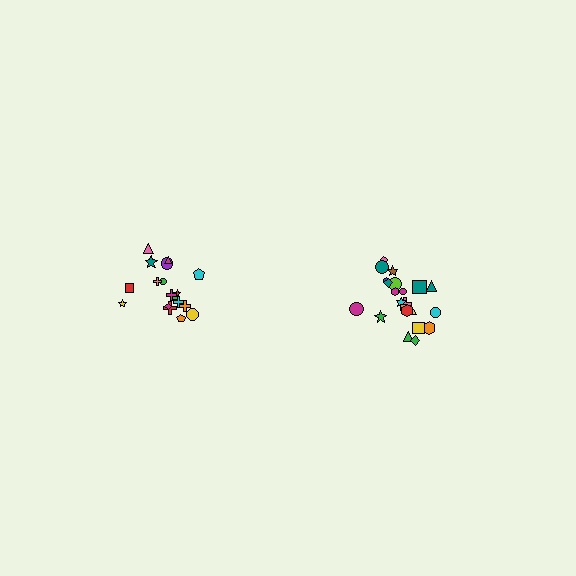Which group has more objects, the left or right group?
The right group.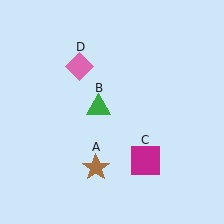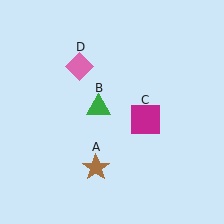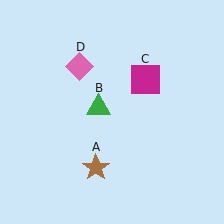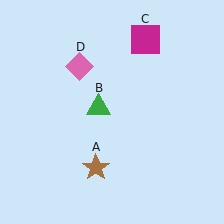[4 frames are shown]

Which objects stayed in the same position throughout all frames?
Brown star (object A) and green triangle (object B) and pink diamond (object D) remained stationary.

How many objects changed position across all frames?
1 object changed position: magenta square (object C).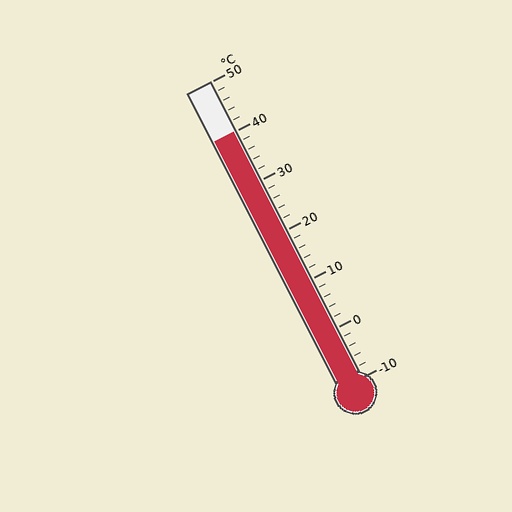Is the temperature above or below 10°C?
The temperature is above 10°C.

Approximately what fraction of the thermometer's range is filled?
The thermometer is filled to approximately 85% of its range.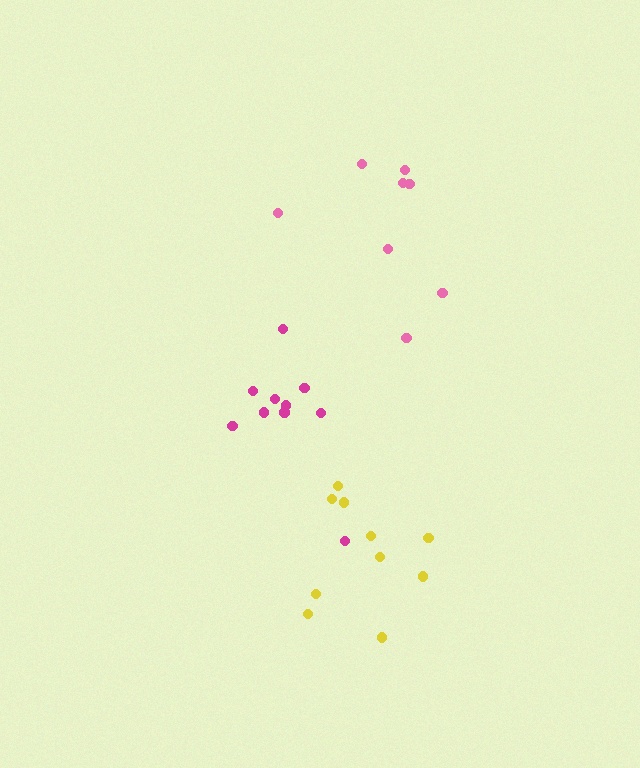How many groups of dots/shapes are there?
There are 3 groups.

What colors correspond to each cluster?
The clusters are colored: magenta, yellow, pink.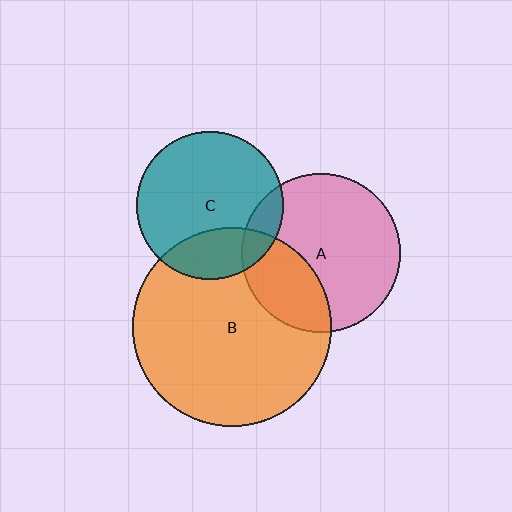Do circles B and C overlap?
Yes.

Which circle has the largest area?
Circle B (orange).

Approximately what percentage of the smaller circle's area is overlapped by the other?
Approximately 25%.